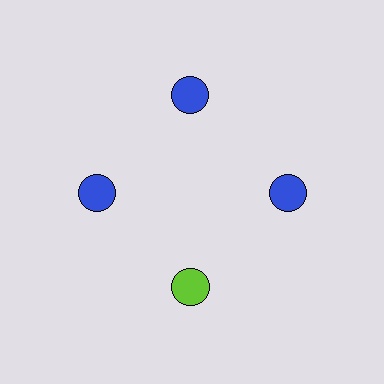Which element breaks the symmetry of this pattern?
The lime circle at roughly the 6 o'clock position breaks the symmetry. All other shapes are blue circles.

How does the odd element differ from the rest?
It has a different color: lime instead of blue.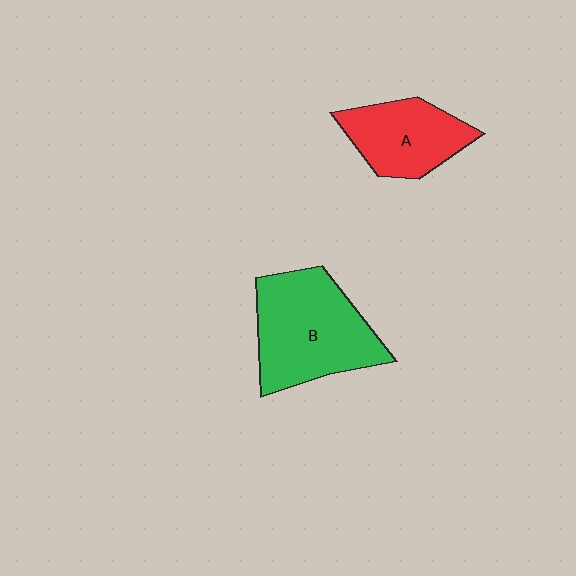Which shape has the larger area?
Shape B (green).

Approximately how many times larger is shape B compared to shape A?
Approximately 1.5 times.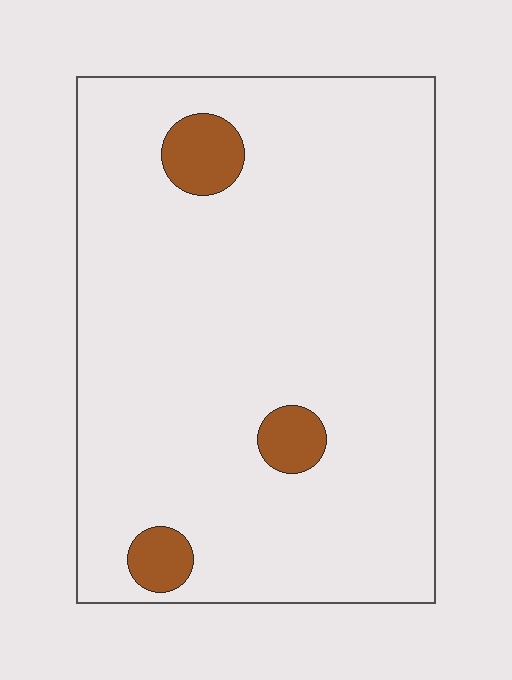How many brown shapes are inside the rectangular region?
3.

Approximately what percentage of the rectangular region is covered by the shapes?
Approximately 5%.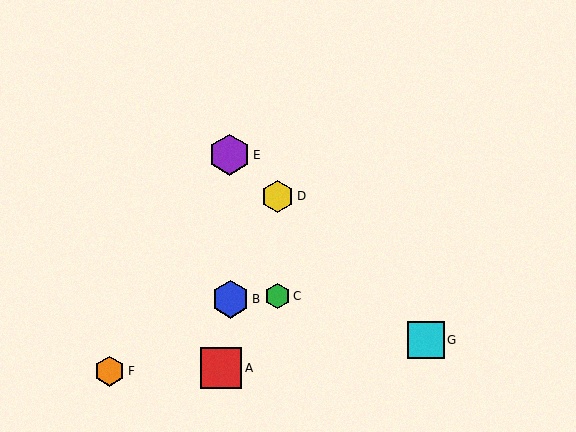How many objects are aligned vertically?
2 objects (C, D) are aligned vertically.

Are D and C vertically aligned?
Yes, both are at x≈277.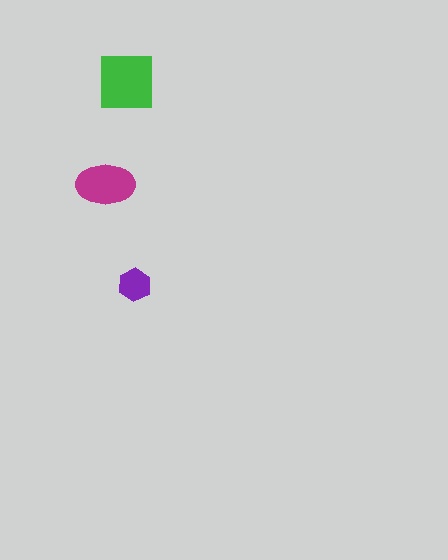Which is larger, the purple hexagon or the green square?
The green square.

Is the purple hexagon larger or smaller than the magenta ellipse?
Smaller.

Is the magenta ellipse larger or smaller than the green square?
Smaller.